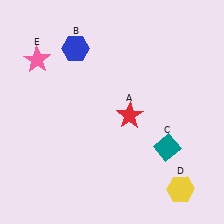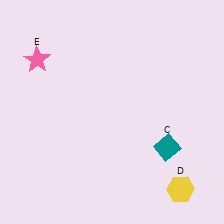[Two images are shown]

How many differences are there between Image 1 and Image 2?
There are 2 differences between the two images.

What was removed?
The blue hexagon (B), the red star (A) were removed in Image 2.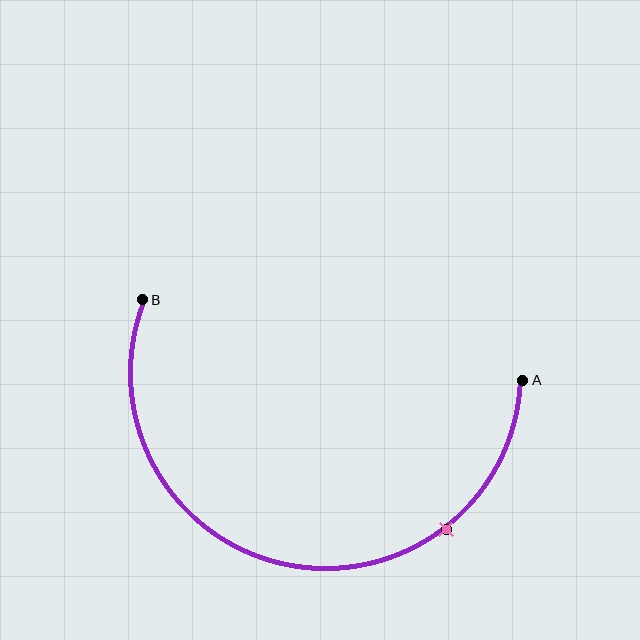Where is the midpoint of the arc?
The arc midpoint is the point on the curve farthest from the straight line joining A and B. It sits below that line.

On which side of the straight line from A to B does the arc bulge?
The arc bulges below the straight line connecting A and B.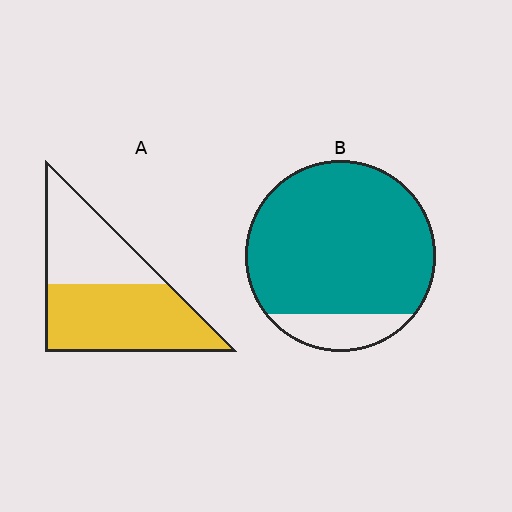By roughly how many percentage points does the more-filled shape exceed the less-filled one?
By roughly 30 percentage points (B over A).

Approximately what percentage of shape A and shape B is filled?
A is approximately 60% and B is approximately 85%.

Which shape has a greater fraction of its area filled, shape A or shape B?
Shape B.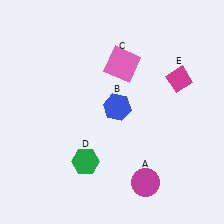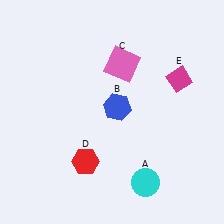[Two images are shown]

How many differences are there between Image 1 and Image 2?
There are 2 differences between the two images.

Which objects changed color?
A changed from magenta to cyan. D changed from green to red.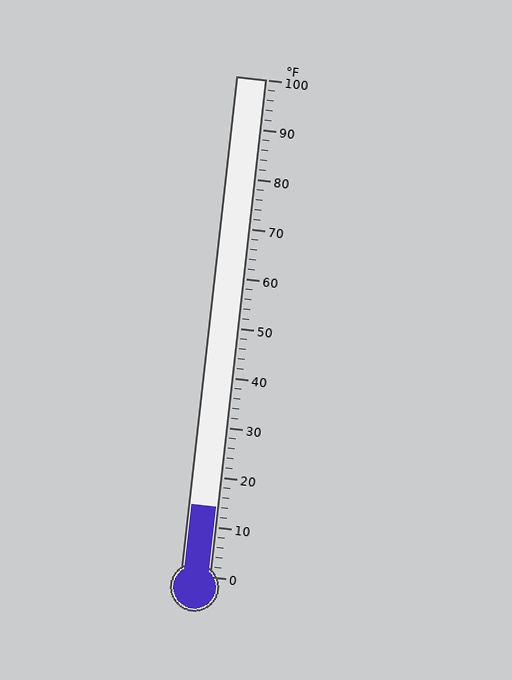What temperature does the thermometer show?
The thermometer shows approximately 14°F.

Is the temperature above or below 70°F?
The temperature is below 70°F.